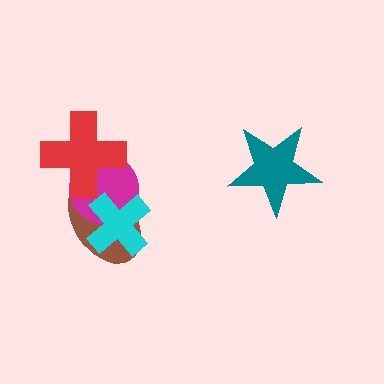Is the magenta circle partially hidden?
Yes, it is partially covered by another shape.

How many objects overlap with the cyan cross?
2 objects overlap with the cyan cross.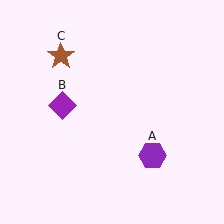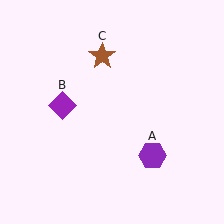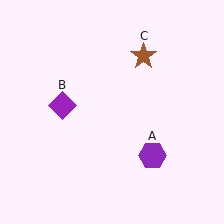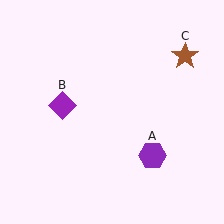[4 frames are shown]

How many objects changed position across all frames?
1 object changed position: brown star (object C).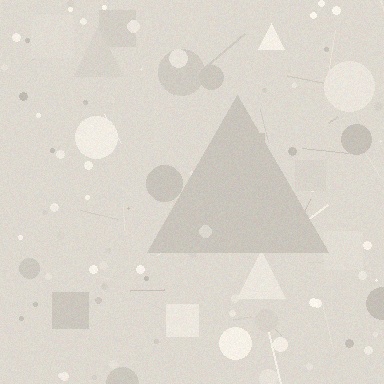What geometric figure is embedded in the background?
A triangle is embedded in the background.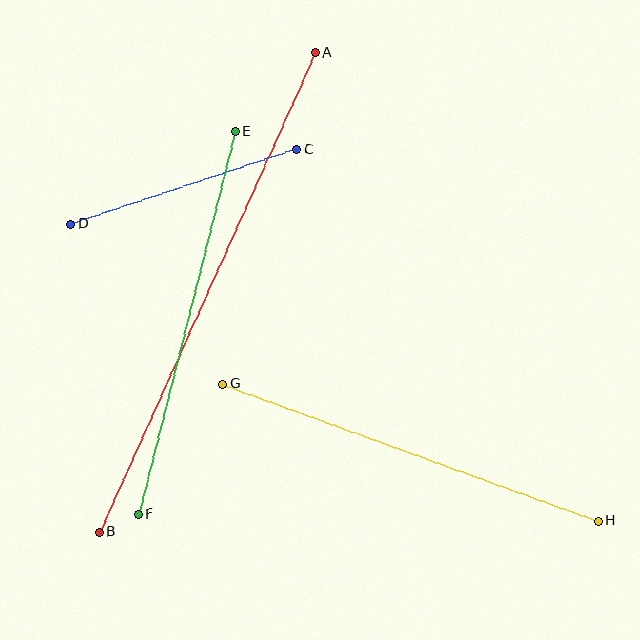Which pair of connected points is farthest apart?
Points A and B are farthest apart.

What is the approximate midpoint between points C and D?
The midpoint is at approximately (184, 187) pixels.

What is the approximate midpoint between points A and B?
The midpoint is at approximately (207, 292) pixels.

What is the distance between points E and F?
The distance is approximately 395 pixels.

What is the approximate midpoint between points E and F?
The midpoint is at approximately (187, 323) pixels.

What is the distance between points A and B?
The distance is approximately 526 pixels.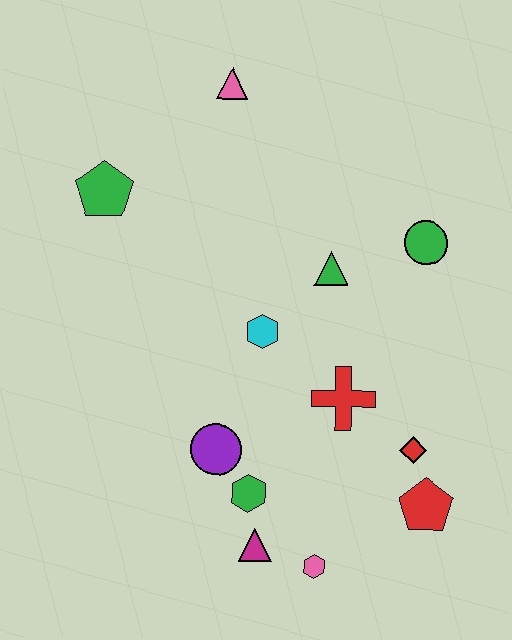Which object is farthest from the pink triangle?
The pink hexagon is farthest from the pink triangle.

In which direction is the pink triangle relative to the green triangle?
The pink triangle is above the green triangle.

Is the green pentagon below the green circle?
No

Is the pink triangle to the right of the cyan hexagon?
No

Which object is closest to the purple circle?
The green hexagon is closest to the purple circle.